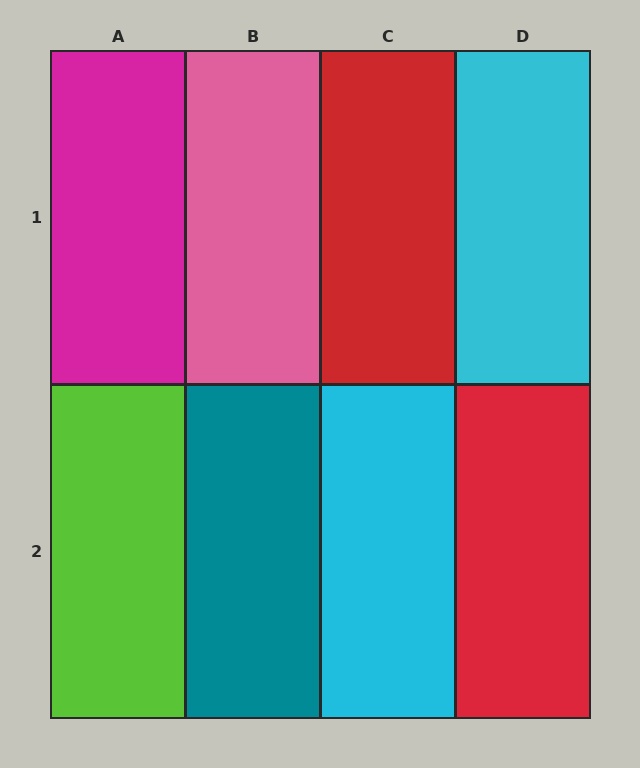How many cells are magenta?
1 cell is magenta.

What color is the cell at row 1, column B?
Pink.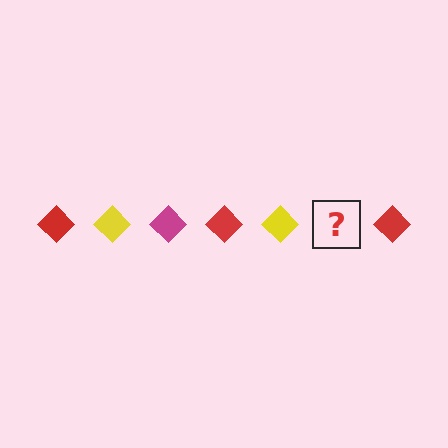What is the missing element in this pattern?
The missing element is a magenta diamond.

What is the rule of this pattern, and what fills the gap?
The rule is that the pattern cycles through red, yellow, magenta diamonds. The gap should be filled with a magenta diamond.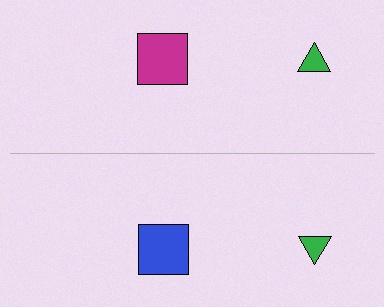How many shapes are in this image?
There are 4 shapes in this image.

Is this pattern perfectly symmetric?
No, the pattern is not perfectly symmetric. The blue square on the bottom side breaks the symmetry — its mirror counterpart is magenta.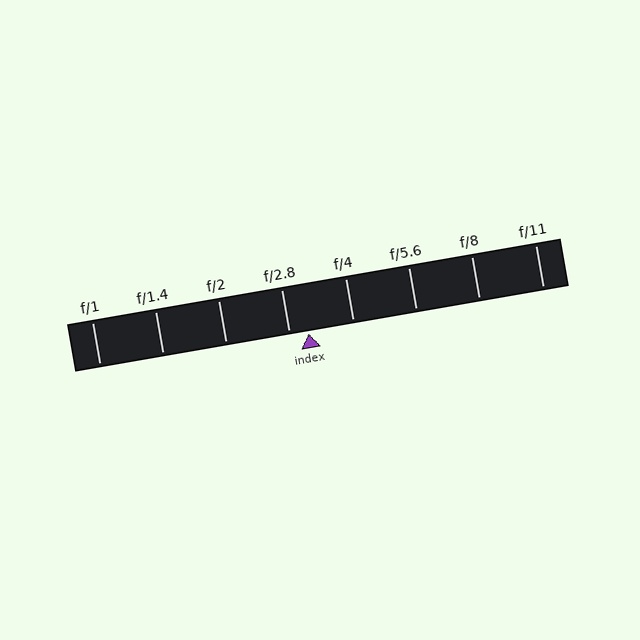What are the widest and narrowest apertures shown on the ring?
The widest aperture shown is f/1 and the narrowest is f/11.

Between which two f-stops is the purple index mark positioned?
The index mark is between f/2.8 and f/4.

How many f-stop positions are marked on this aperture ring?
There are 8 f-stop positions marked.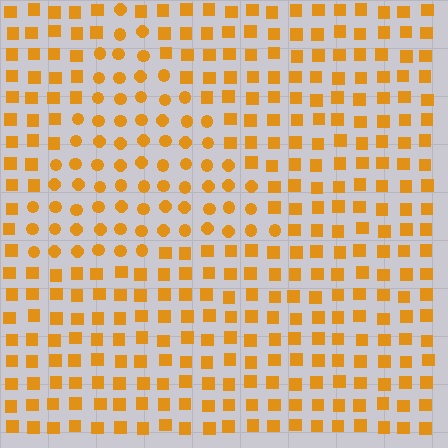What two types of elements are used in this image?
The image uses circles inside the triangle region and squares outside it.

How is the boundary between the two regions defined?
The boundary is defined by a change in element shape: circles inside vs. squares outside. All elements share the same color and spacing.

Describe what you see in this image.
The image is filled with small orange elements arranged in a uniform grid. A triangle-shaped region contains circles, while the surrounding area contains squares. The boundary is defined purely by the change in element shape.